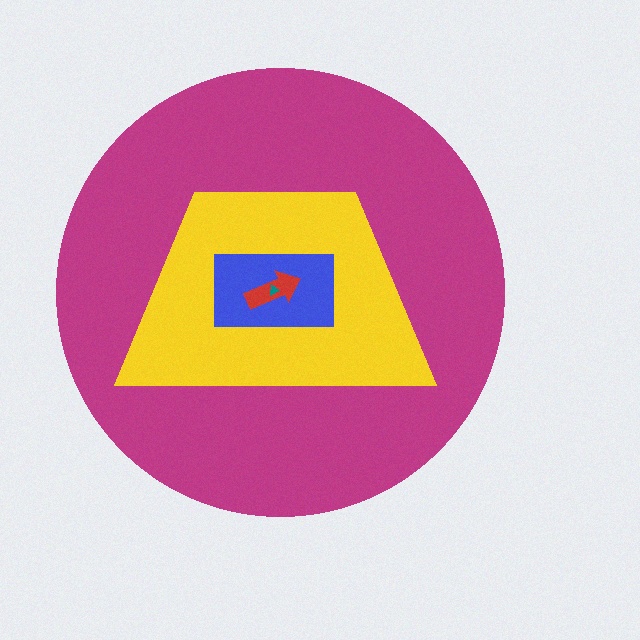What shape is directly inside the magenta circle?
The yellow trapezoid.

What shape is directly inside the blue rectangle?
The red arrow.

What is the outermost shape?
The magenta circle.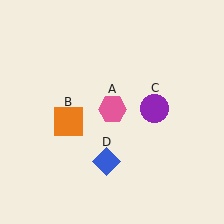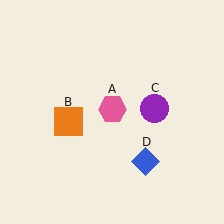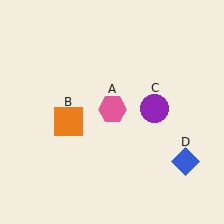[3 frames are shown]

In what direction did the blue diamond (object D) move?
The blue diamond (object D) moved right.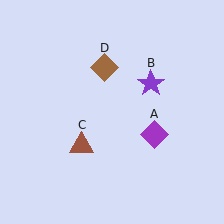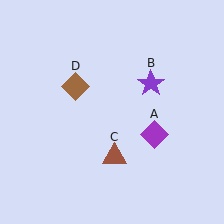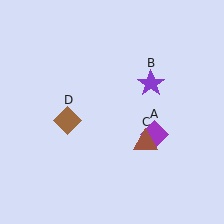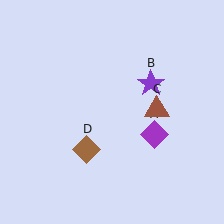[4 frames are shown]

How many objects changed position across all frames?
2 objects changed position: brown triangle (object C), brown diamond (object D).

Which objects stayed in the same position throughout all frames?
Purple diamond (object A) and purple star (object B) remained stationary.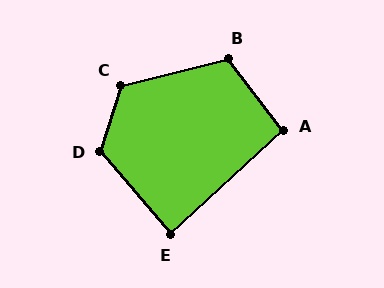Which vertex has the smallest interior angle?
E, at approximately 88 degrees.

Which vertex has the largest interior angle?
D, at approximately 122 degrees.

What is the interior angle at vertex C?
Approximately 121 degrees (obtuse).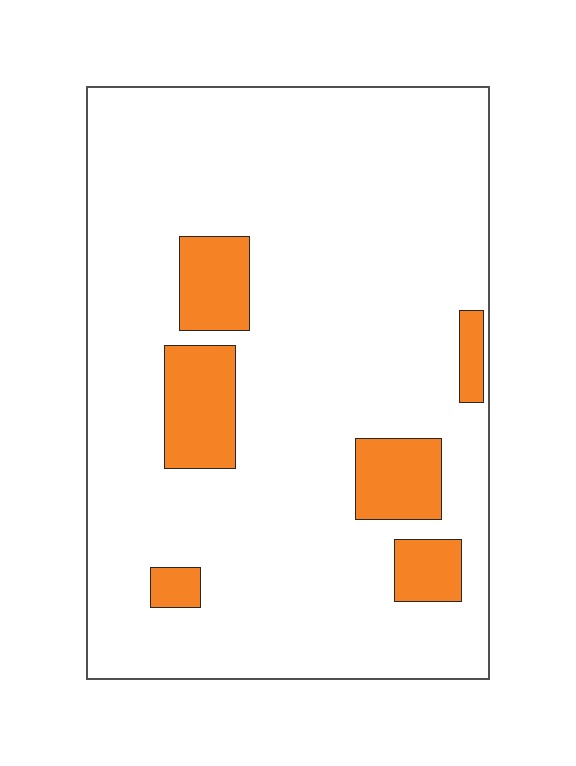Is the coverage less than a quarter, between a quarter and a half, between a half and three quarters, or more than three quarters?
Less than a quarter.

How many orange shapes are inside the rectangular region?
6.